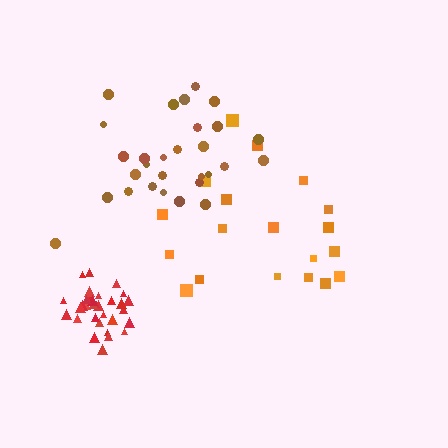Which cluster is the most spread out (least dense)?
Orange.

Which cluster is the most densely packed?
Red.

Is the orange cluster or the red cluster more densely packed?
Red.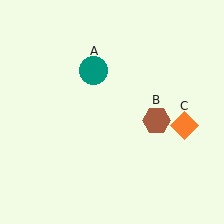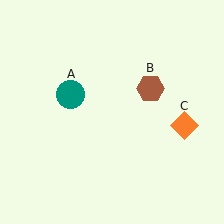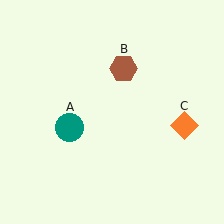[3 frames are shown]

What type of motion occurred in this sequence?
The teal circle (object A), brown hexagon (object B) rotated counterclockwise around the center of the scene.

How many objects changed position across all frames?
2 objects changed position: teal circle (object A), brown hexagon (object B).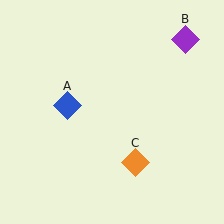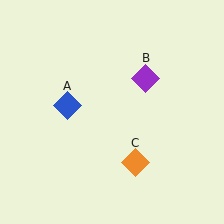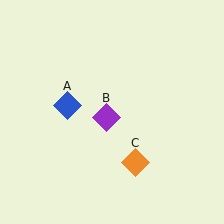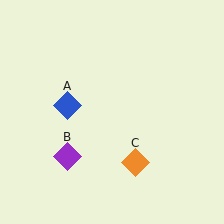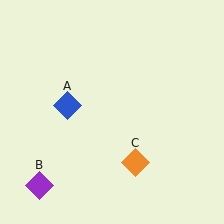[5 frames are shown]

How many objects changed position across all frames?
1 object changed position: purple diamond (object B).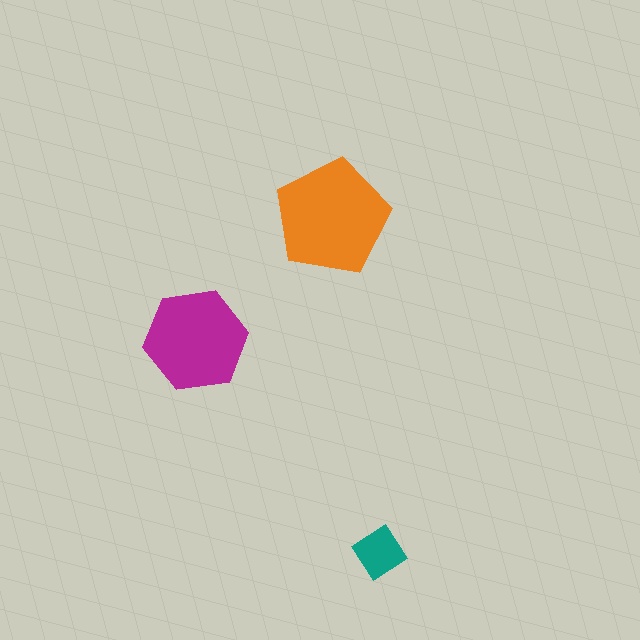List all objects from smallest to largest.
The teal diamond, the magenta hexagon, the orange pentagon.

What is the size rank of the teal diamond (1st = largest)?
3rd.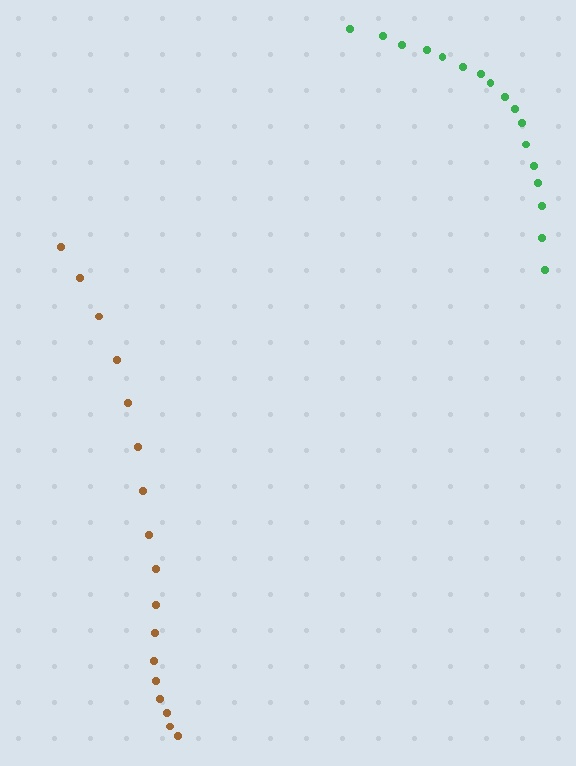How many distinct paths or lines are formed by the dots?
There are 2 distinct paths.